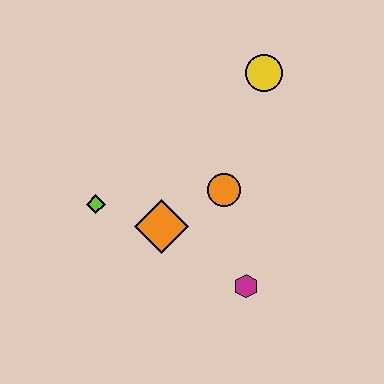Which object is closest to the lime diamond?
The orange diamond is closest to the lime diamond.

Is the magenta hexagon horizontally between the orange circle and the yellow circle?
Yes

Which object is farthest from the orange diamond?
The yellow circle is farthest from the orange diamond.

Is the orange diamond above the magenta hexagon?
Yes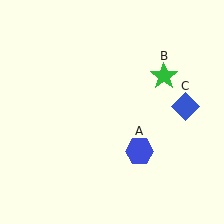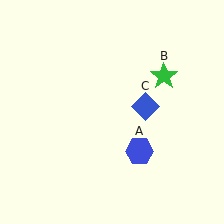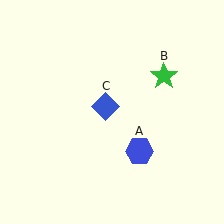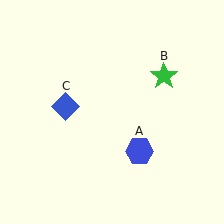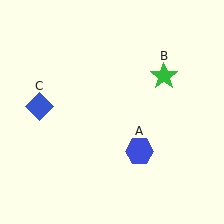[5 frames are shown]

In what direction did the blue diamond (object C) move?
The blue diamond (object C) moved left.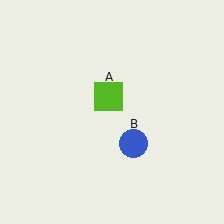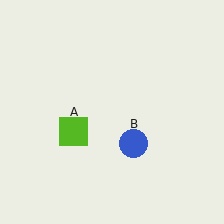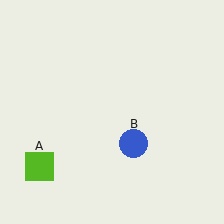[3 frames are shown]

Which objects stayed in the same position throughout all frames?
Blue circle (object B) remained stationary.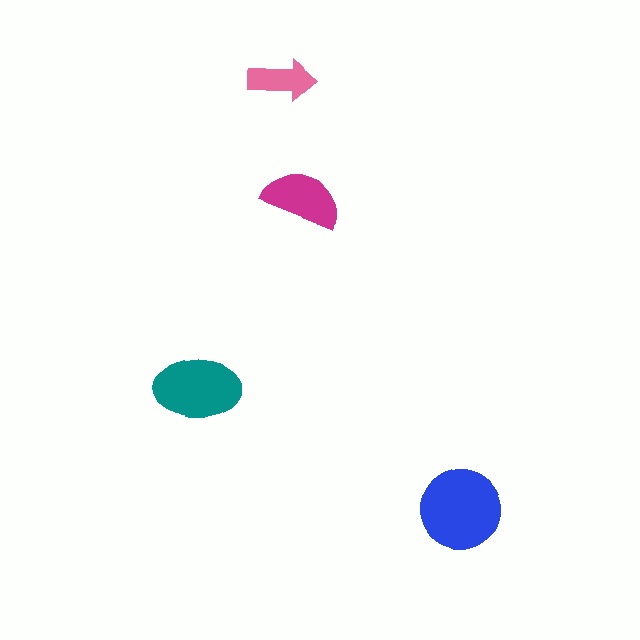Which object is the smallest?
The pink arrow.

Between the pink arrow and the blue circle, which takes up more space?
The blue circle.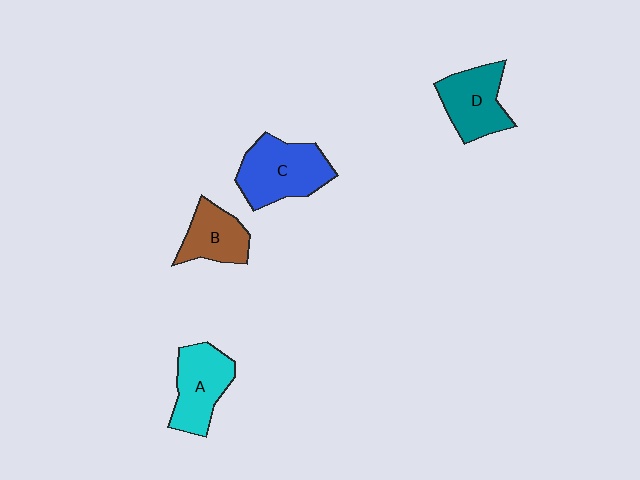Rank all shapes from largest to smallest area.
From largest to smallest: C (blue), A (cyan), D (teal), B (brown).